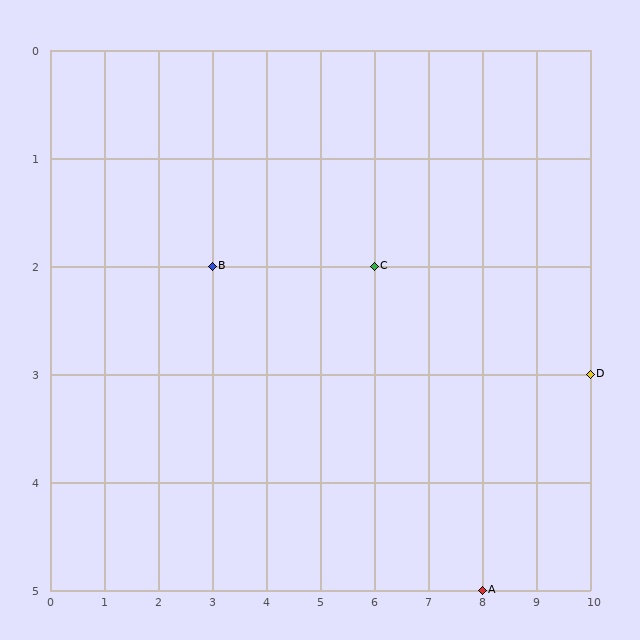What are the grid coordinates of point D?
Point D is at grid coordinates (10, 3).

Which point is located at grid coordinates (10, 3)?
Point D is at (10, 3).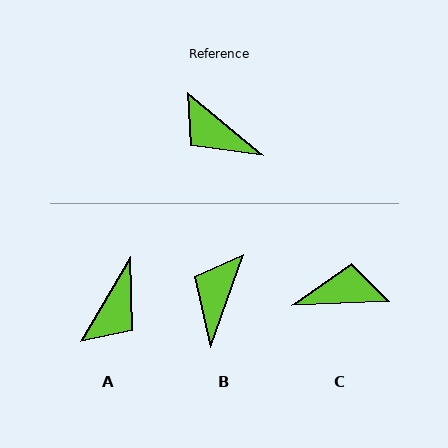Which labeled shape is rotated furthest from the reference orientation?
C, about 137 degrees away.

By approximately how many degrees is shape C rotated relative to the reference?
Approximately 137 degrees clockwise.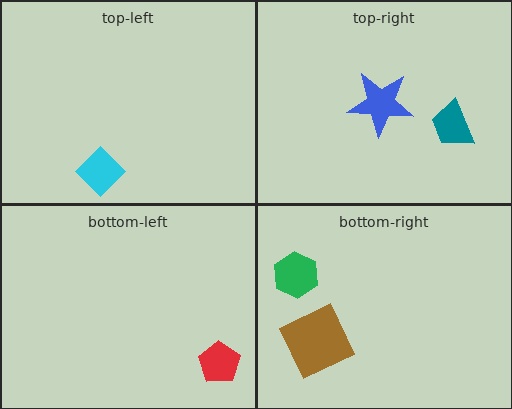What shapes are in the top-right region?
The teal trapezoid, the blue star.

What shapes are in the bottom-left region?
The red pentagon.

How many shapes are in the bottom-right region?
2.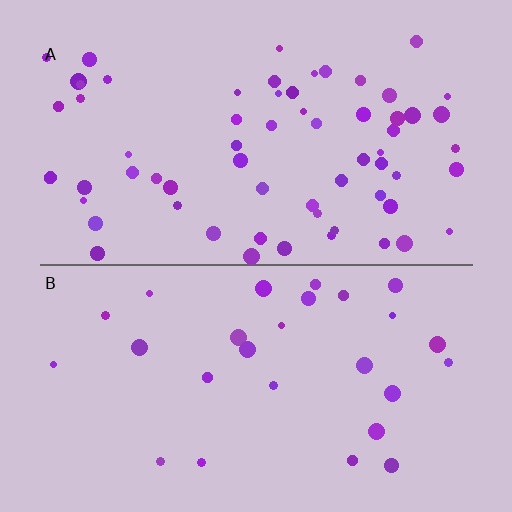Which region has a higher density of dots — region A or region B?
A (the top).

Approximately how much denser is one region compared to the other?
Approximately 2.3× — region A over region B.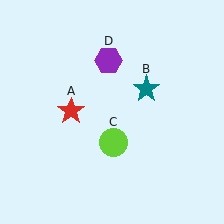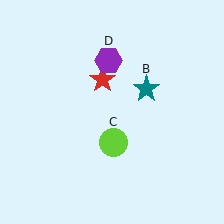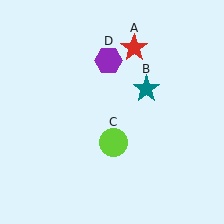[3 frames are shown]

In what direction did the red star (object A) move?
The red star (object A) moved up and to the right.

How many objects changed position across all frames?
1 object changed position: red star (object A).